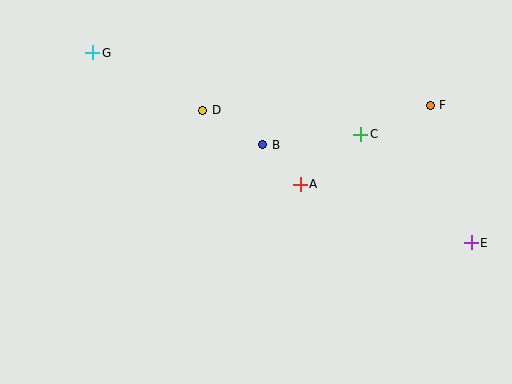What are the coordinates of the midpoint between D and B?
The midpoint between D and B is at (233, 127).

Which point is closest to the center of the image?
Point A at (300, 184) is closest to the center.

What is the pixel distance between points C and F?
The distance between C and F is 75 pixels.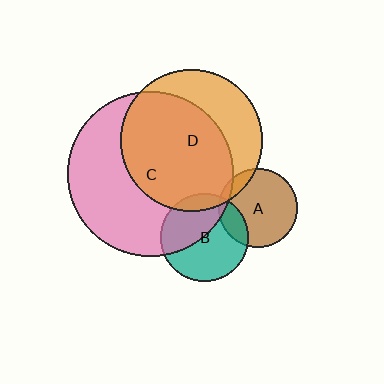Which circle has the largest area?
Circle C (pink).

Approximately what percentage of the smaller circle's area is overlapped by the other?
Approximately 10%.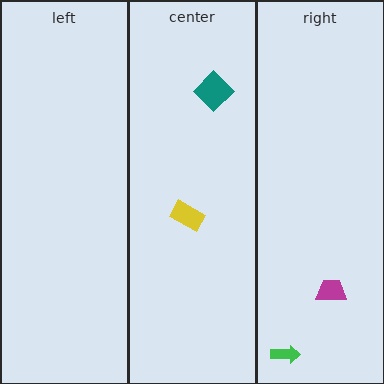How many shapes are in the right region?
2.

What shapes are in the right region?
The green arrow, the magenta trapezoid.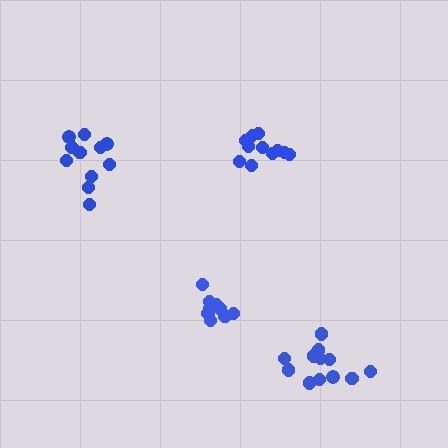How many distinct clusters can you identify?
There are 4 distinct clusters.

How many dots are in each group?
Group 1: 9 dots, Group 2: 12 dots, Group 3: 11 dots, Group 4: 12 dots (44 total).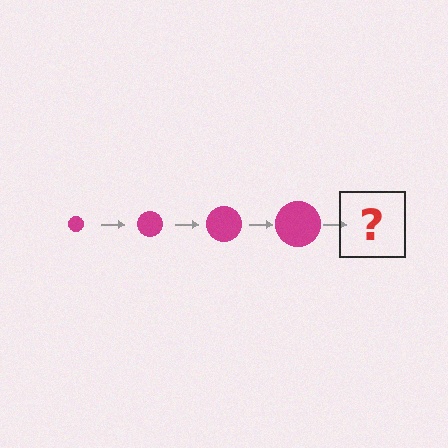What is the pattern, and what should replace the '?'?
The pattern is that the circle gets progressively larger each step. The '?' should be a magenta circle, larger than the previous one.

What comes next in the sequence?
The next element should be a magenta circle, larger than the previous one.